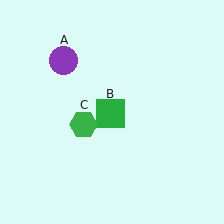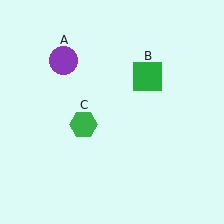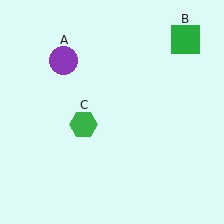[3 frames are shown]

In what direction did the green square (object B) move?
The green square (object B) moved up and to the right.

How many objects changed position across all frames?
1 object changed position: green square (object B).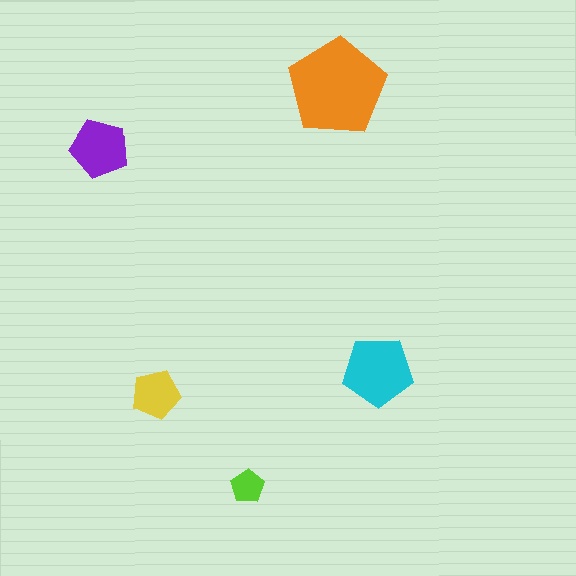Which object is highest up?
The orange pentagon is topmost.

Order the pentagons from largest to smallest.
the orange one, the cyan one, the purple one, the yellow one, the lime one.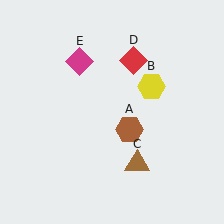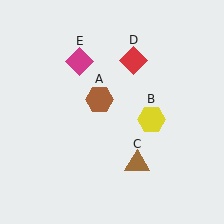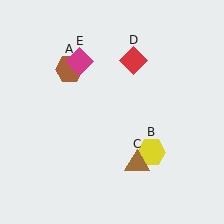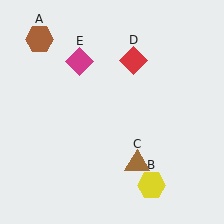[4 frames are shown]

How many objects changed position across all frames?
2 objects changed position: brown hexagon (object A), yellow hexagon (object B).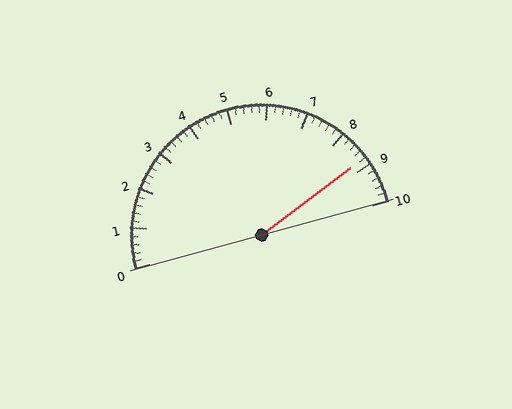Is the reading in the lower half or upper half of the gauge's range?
The reading is in the upper half of the range (0 to 10).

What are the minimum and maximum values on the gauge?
The gauge ranges from 0 to 10.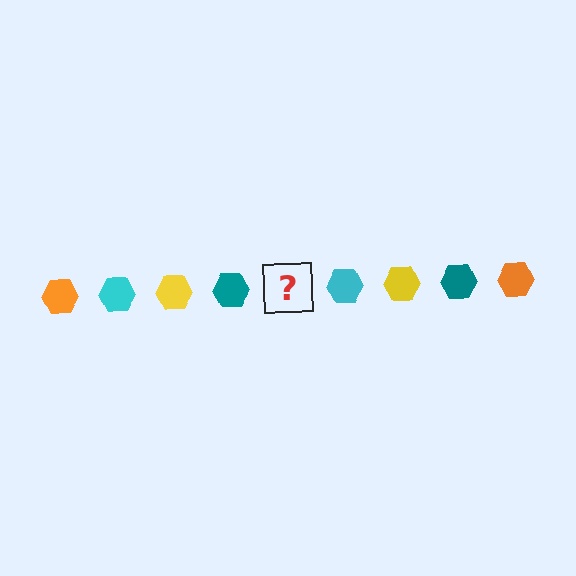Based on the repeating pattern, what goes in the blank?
The blank should be an orange hexagon.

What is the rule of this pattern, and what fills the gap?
The rule is that the pattern cycles through orange, cyan, yellow, teal hexagons. The gap should be filled with an orange hexagon.